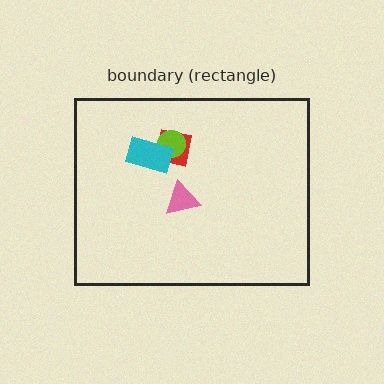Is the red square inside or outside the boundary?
Inside.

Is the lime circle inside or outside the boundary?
Inside.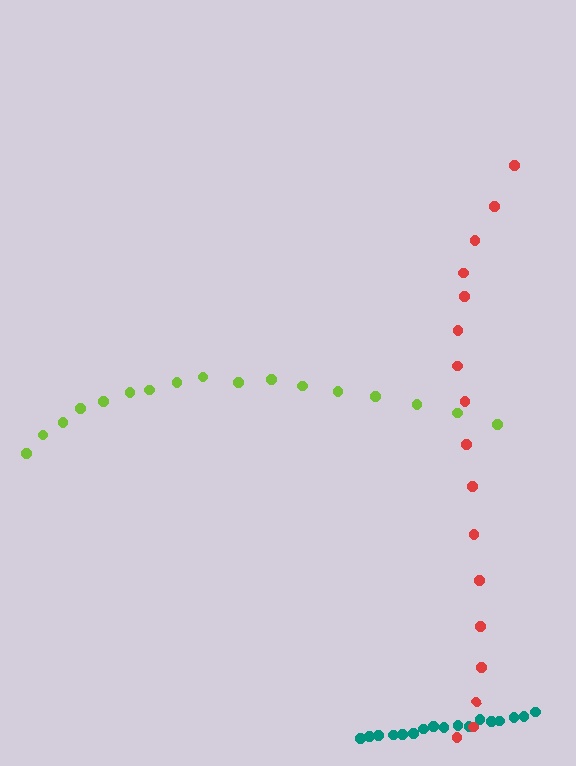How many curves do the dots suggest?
There are 3 distinct paths.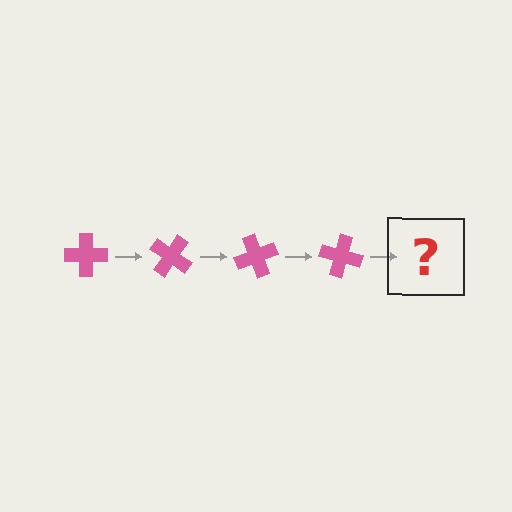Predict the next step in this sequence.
The next step is a pink cross rotated 140 degrees.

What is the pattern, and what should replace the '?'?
The pattern is that the cross rotates 35 degrees each step. The '?' should be a pink cross rotated 140 degrees.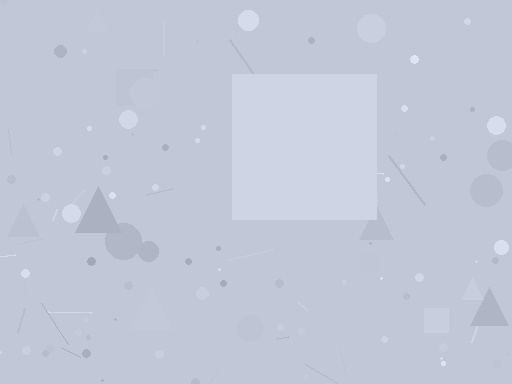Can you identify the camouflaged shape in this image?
The camouflaged shape is a square.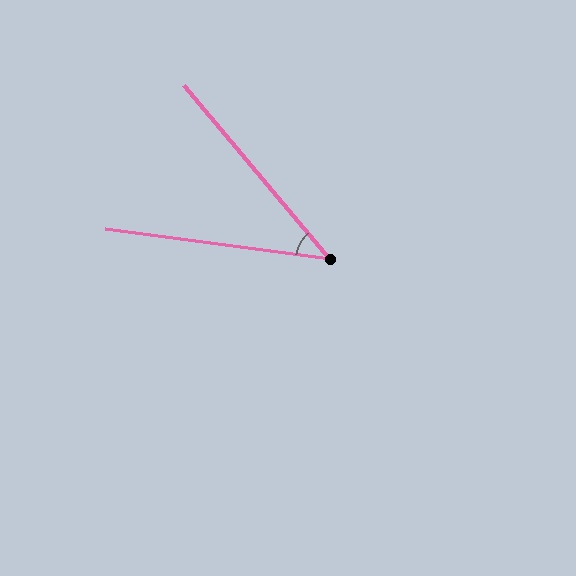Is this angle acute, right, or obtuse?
It is acute.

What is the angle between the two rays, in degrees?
Approximately 42 degrees.